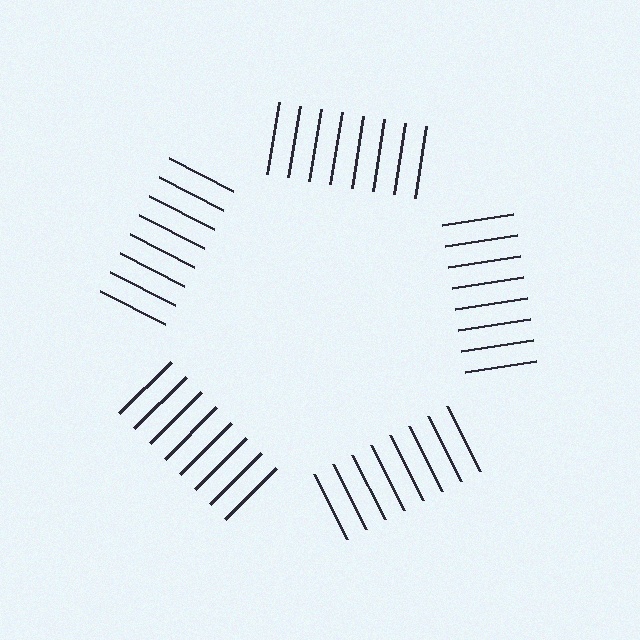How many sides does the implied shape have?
5 sides — the line-ends trace a pentagon.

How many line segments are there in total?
40 — 8 along each of the 5 edges.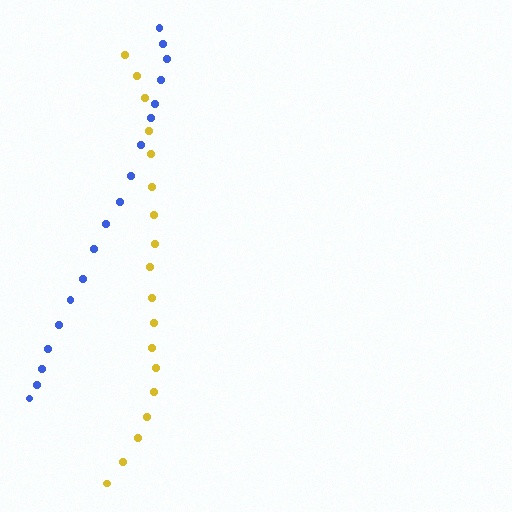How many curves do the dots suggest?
There are 2 distinct paths.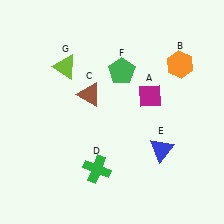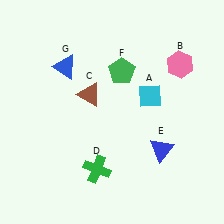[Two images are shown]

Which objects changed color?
A changed from magenta to cyan. B changed from orange to pink. G changed from lime to blue.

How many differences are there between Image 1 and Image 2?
There are 3 differences between the two images.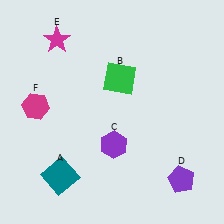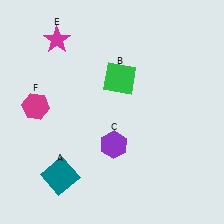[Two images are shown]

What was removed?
The purple pentagon (D) was removed in Image 2.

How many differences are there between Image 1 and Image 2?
There is 1 difference between the two images.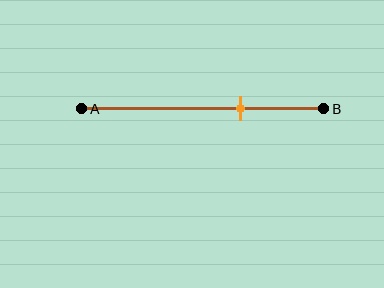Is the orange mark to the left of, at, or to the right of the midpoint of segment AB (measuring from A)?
The orange mark is to the right of the midpoint of segment AB.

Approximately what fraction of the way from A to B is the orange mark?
The orange mark is approximately 65% of the way from A to B.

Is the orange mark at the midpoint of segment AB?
No, the mark is at about 65% from A, not at the 50% midpoint.